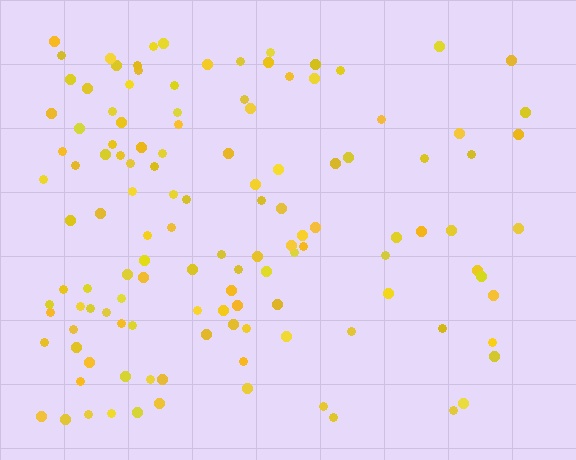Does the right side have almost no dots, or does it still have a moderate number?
Still a moderate number, just noticeably fewer than the left.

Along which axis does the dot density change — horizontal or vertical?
Horizontal.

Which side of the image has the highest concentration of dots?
The left.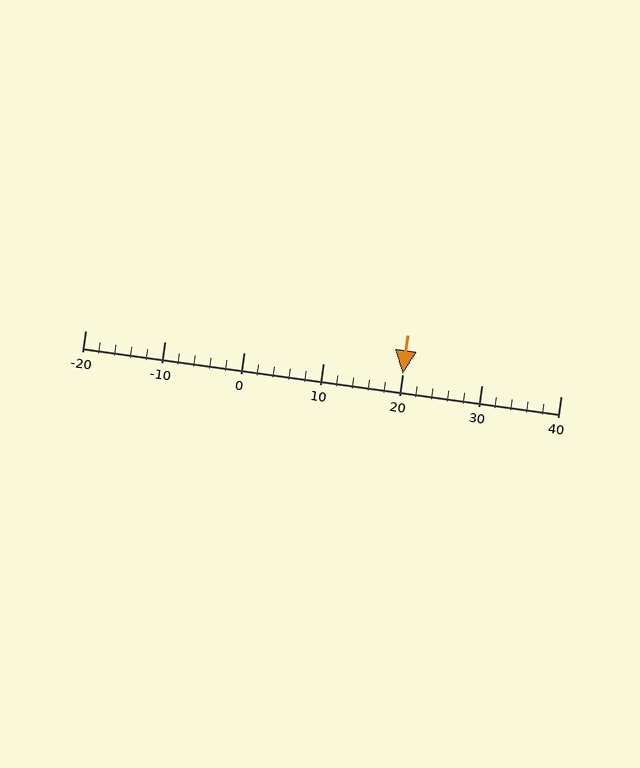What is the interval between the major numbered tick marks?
The major tick marks are spaced 10 units apart.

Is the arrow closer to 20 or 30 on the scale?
The arrow is closer to 20.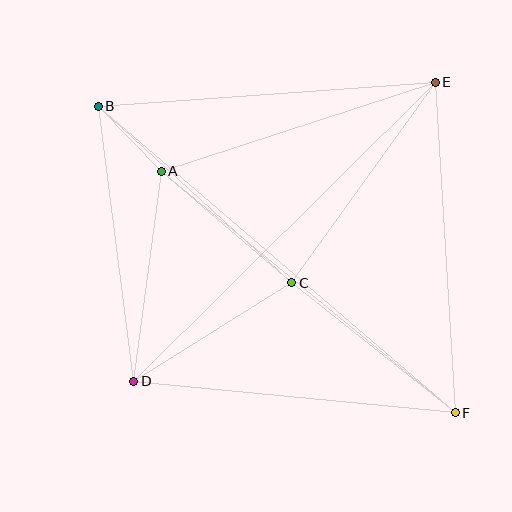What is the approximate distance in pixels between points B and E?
The distance between B and E is approximately 337 pixels.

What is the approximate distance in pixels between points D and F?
The distance between D and F is approximately 323 pixels.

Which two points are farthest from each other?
Points B and F are farthest from each other.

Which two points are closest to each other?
Points A and B are closest to each other.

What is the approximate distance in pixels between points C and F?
The distance between C and F is approximately 209 pixels.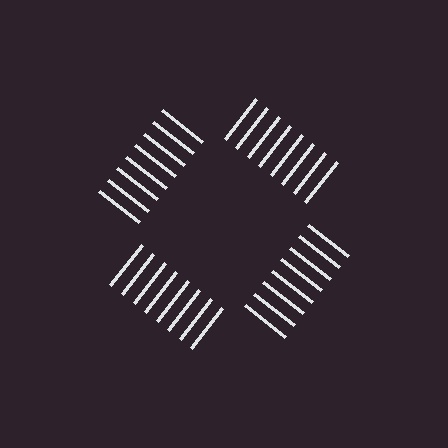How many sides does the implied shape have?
4 sides — the line-ends trace a square.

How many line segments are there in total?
32 — 8 along each of the 4 edges.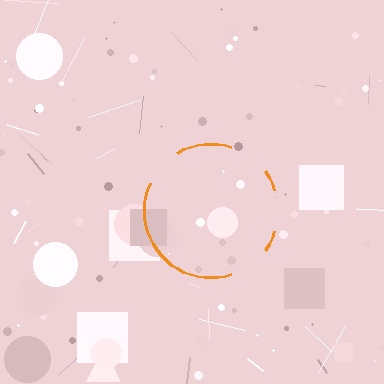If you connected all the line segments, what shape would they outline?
They would outline a circle.